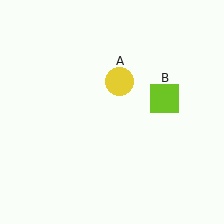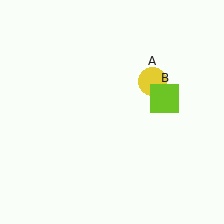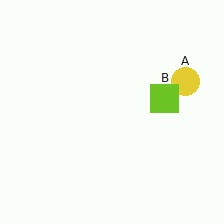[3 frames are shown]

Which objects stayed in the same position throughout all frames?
Lime square (object B) remained stationary.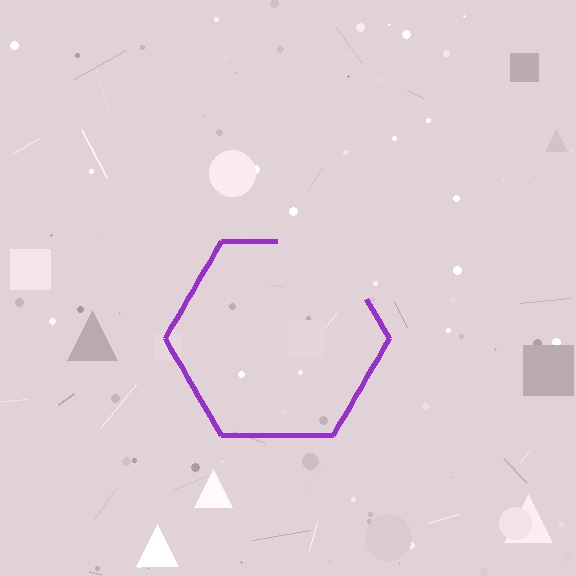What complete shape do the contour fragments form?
The contour fragments form a hexagon.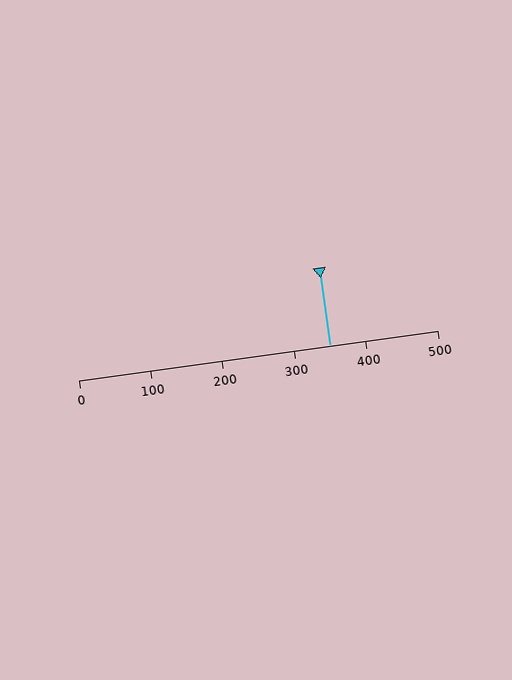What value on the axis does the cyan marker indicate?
The marker indicates approximately 350.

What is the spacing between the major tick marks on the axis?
The major ticks are spaced 100 apart.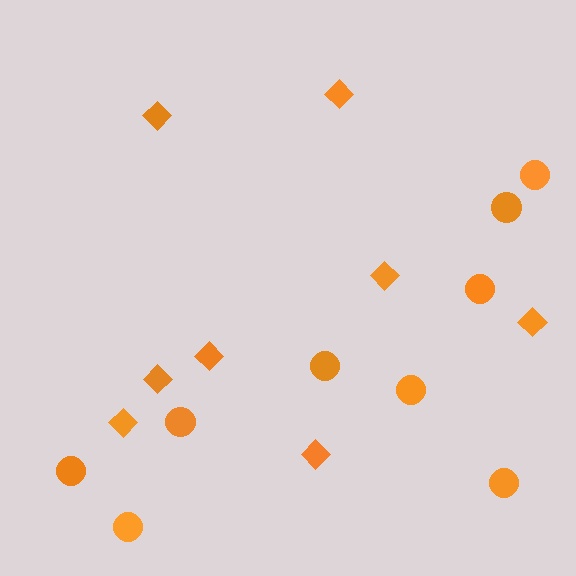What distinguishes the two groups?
There are 2 groups: one group of diamonds (8) and one group of circles (9).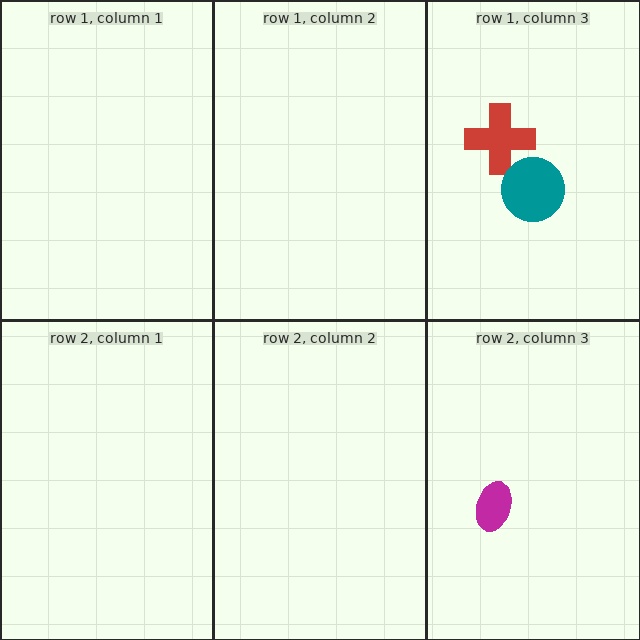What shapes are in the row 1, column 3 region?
The red cross, the teal circle.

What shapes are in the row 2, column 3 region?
The magenta ellipse.